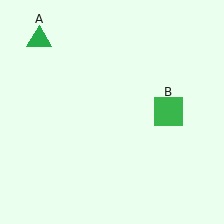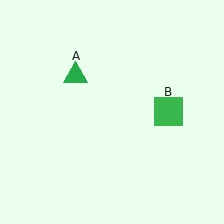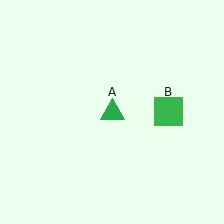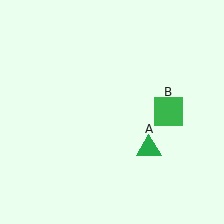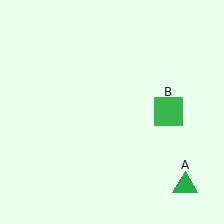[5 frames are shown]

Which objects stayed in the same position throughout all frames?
Green square (object B) remained stationary.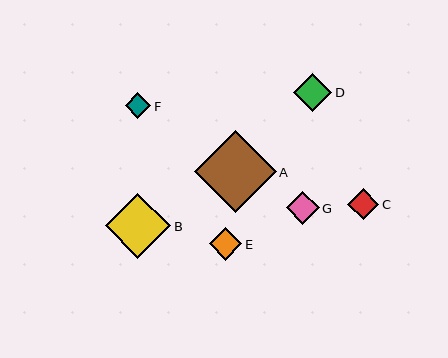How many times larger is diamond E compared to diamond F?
Diamond E is approximately 1.3 times the size of diamond F.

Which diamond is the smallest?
Diamond F is the smallest with a size of approximately 25 pixels.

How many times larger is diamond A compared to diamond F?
Diamond A is approximately 3.2 times the size of diamond F.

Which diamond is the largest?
Diamond A is the largest with a size of approximately 82 pixels.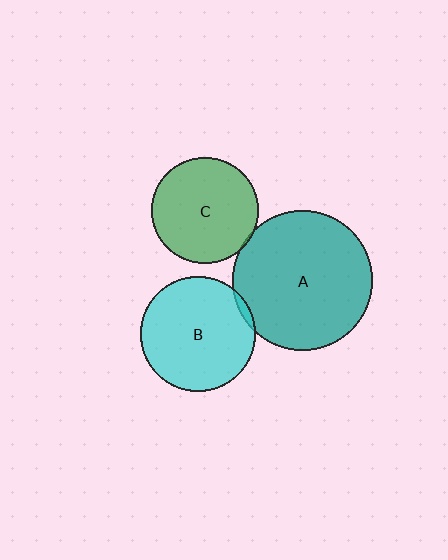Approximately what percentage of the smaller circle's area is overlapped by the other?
Approximately 5%.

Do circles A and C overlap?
Yes.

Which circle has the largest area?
Circle A (teal).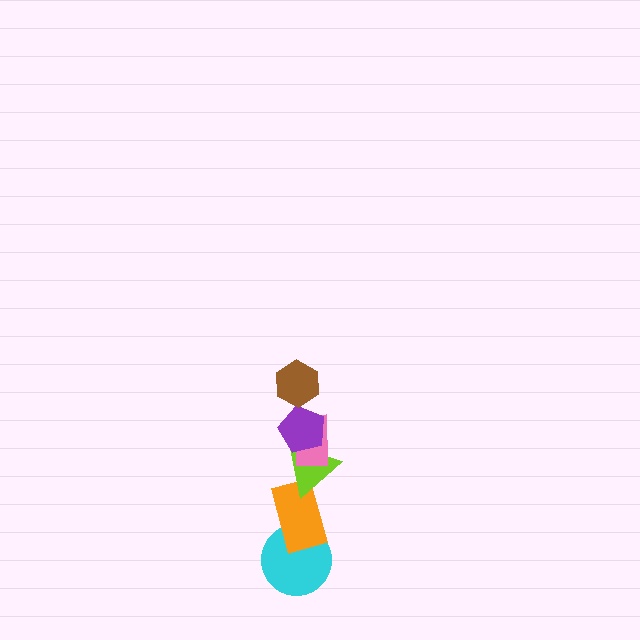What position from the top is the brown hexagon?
The brown hexagon is 1st from the top.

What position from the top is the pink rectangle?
The pink rectangle is 3rd from the top.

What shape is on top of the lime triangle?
The pink rectangle is on top of the lime triangle.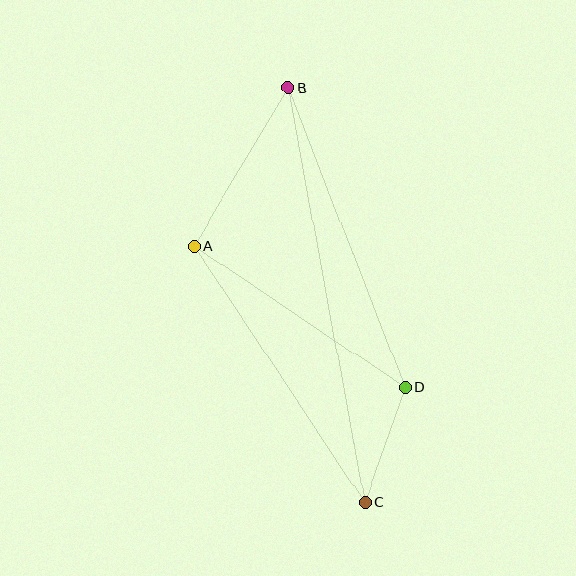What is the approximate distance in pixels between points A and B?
The distance between A and B is approximately 184 pixels.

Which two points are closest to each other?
Points C and D are closest to each other.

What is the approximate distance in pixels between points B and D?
The distance between B and D is approximately 322 pixels.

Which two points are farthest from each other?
Points B and C are farthest from each other.